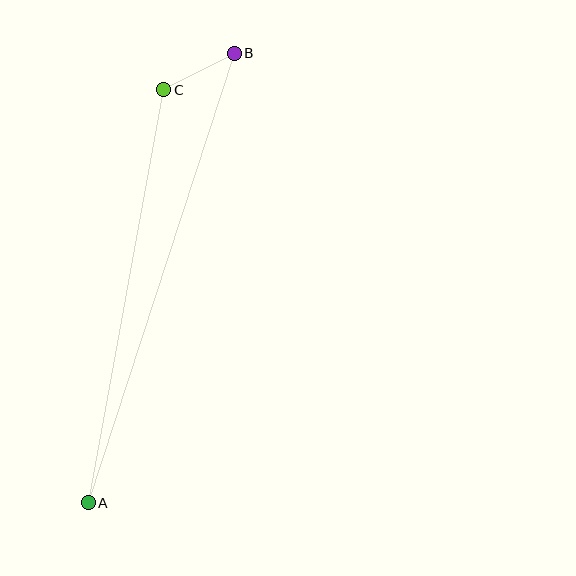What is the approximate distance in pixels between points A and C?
The distance between A and C is approximately 420 pixels.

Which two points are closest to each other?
Points B and C are closest to each other.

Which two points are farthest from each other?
Points A and B are farthest from each other.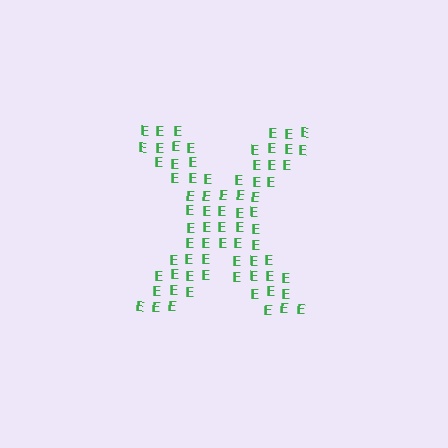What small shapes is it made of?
It is made of small letter E's.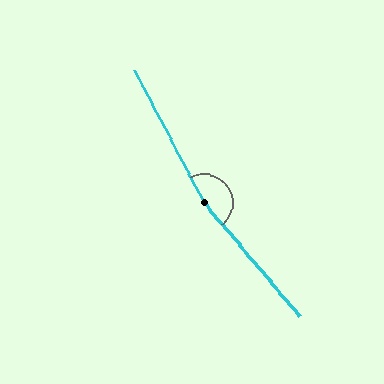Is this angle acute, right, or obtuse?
It is obtuse.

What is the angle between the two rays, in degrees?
Approximately 168 degrees.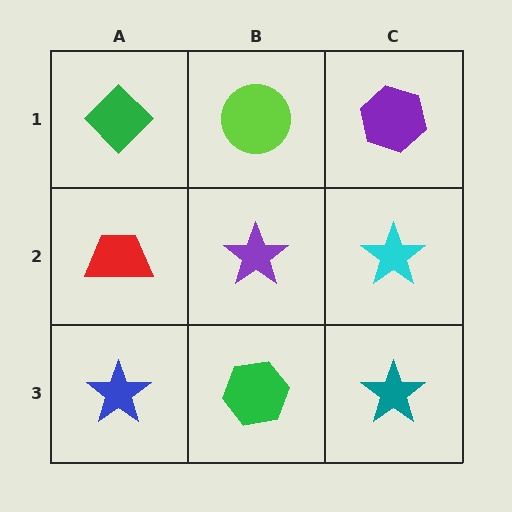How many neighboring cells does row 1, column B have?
3.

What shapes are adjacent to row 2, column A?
A green diamond (row 1, column A), a blue star (row 3, column A), a purple star (row 2, column B).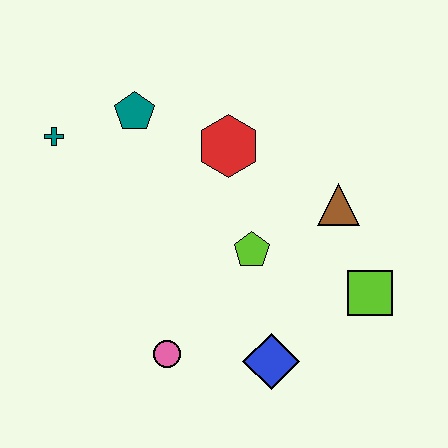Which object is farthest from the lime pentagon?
The teal cross is farthest from the lime pentagon.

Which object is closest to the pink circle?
The blue diamond is closest to the pink circle.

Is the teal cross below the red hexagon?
No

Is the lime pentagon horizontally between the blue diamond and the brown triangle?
No